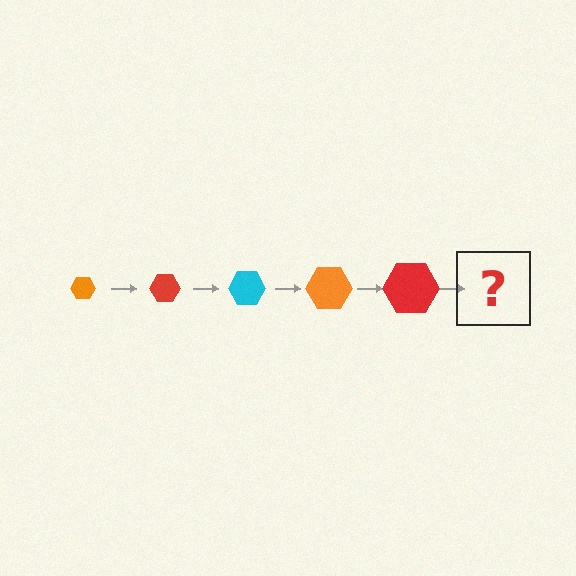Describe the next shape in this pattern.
It should be a cyan hexagon, larger than the previous one.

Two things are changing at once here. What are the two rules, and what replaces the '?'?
The two rules are that the hexagon grows larger each step and the color cycles through orange, red, and cyan. The '?' should be a cyan hexagon, larger than the previous one.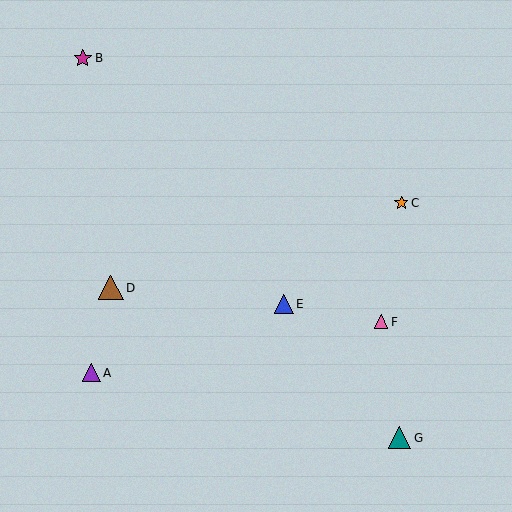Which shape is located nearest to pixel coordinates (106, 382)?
The purple triangle (labeled A) at (91, 373) is nearest to that location.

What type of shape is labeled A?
Shape A is a purple triangle.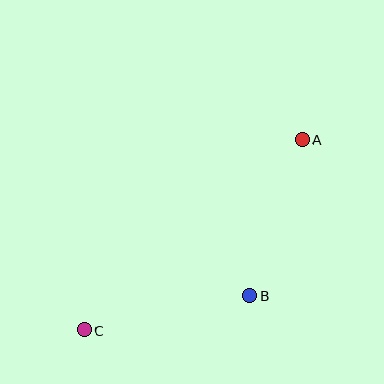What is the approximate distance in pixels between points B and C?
The distance between B and C is approximately 170 pixels.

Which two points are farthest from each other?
Points A and C are farthest from each other.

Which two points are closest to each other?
Points A and B are closest to each other.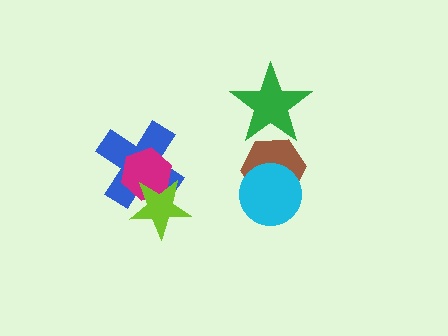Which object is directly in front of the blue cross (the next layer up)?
The magenta hexagon is directly in front of the blue cross.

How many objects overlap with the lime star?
2 objects overlap with the lime star.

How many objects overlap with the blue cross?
2 objects overlap with the blue cross.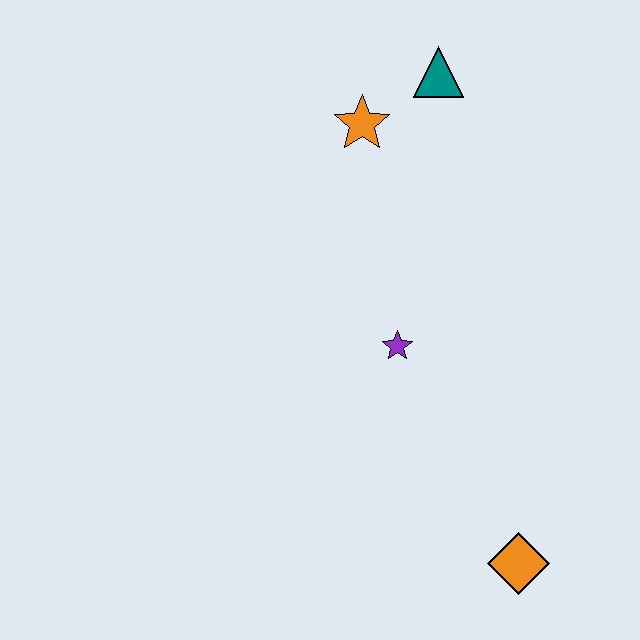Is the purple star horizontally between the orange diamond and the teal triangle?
No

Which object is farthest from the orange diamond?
The teal triangle is farthest from the orange diamond.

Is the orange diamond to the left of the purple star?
No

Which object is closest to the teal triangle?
The orange star is closest to the teal triangle.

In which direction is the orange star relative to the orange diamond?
The orange star is above the orange diamond.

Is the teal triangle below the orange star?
No